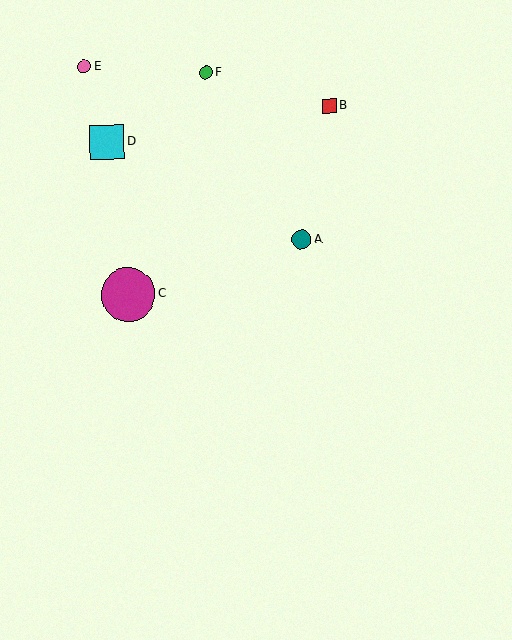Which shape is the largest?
The magenta circle (labeled C) is the largest.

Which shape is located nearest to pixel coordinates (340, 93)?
The red square (labeled B) at (330, 106) is nearest to that location.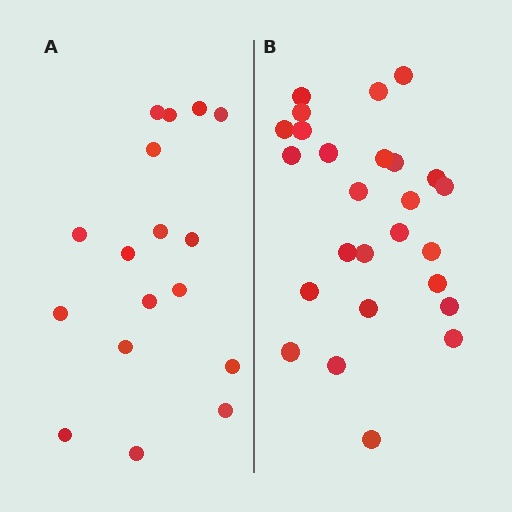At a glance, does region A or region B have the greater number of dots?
Region B (the right region) has more dots.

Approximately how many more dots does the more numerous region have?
Region B has roughly 8 or so more dots than region A.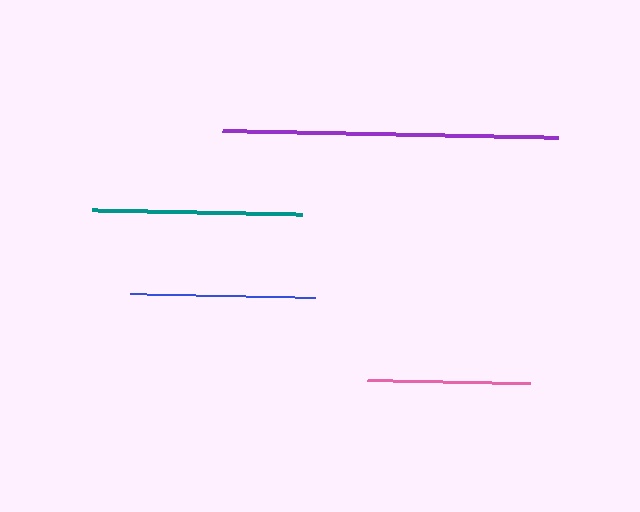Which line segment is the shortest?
The pink line is the shortest at approximately 163 pixels.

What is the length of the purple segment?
The purple segment is approximately 336 pixels long.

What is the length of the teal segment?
The teal segment is approximately 211 pixels long.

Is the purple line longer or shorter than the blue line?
The purple line is longer than the blue line.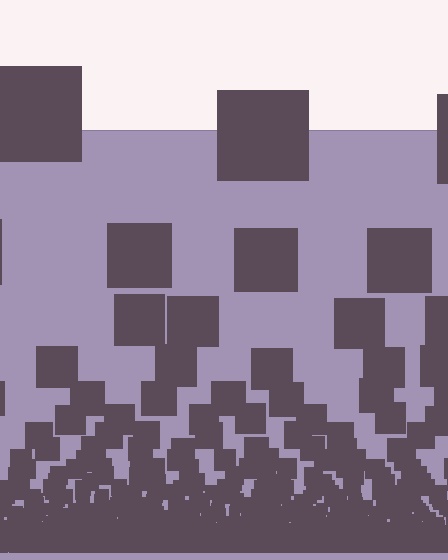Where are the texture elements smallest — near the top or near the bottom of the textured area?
Near the bottom.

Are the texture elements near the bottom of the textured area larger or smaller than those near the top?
Smaller. The gradient is inverted — elements near the bottom are smaller and denser.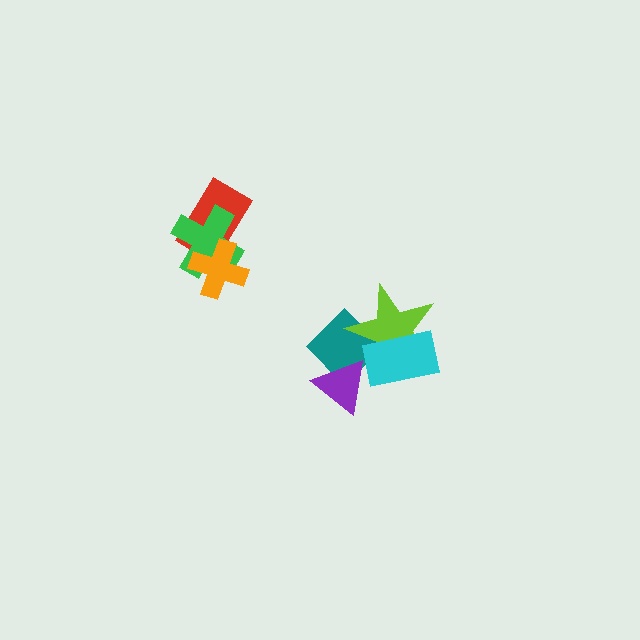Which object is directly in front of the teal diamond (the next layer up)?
The lime star is directly in front of the teal diamond.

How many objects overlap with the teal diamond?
3 objects overlap with the teal diamond.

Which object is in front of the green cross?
The orange cross is in front of the green cross.